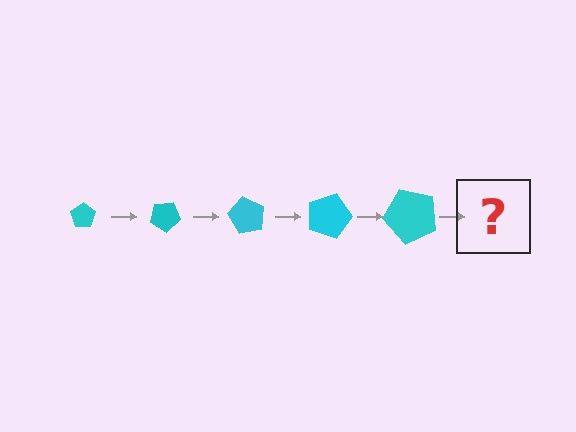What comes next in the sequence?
The next element should be a pentagon, larger than the previous one and rotated 150 degrees from the start.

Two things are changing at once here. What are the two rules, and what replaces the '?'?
The two rules are that the pentagon grows larger each step and it rotates 30 degrees each step. The '?' should be a pentagon, larger than the previous one and rotated 150 degrees from the start.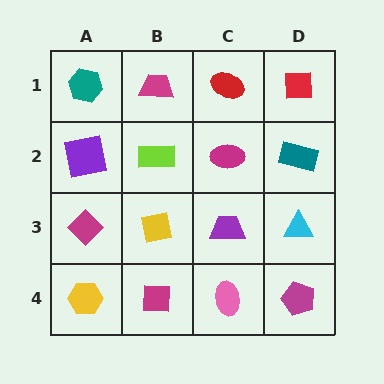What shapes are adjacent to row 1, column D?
A teal rectangle (row 2, column D), a red ellipse (row 1, column C).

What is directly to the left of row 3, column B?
A magenta diamond.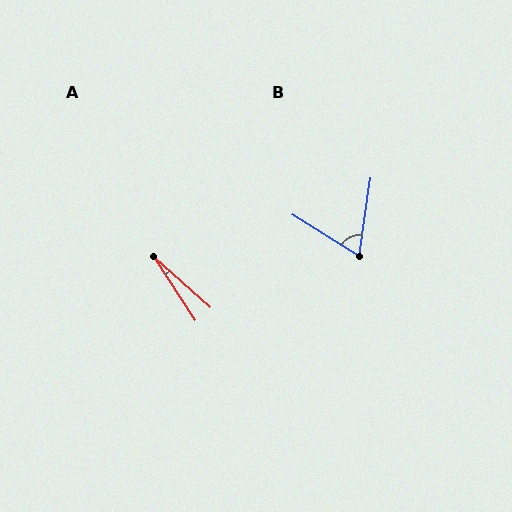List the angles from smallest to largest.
A (15°), B (66°).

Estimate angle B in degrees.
Approximately 66 degrees.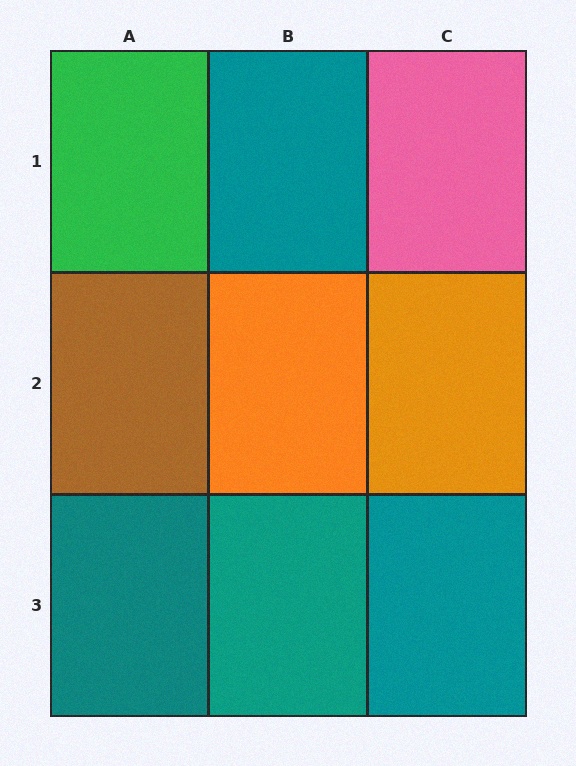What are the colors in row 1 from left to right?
Green, teal, pink.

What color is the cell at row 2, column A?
Brown.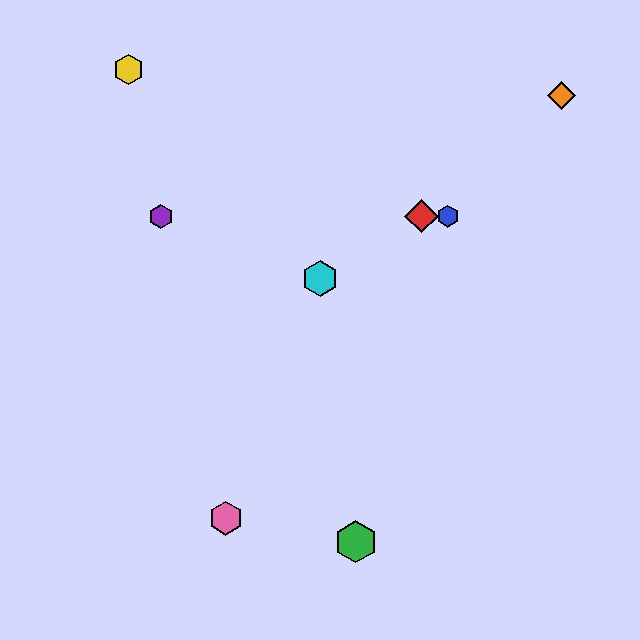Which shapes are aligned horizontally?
The red diamond, the blue hexagon, the purple hexagon are aligned horizontally.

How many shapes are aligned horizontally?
3 shapes (the red diamond, the blue hexagon, the purple hexagon) are aligned horizontally.